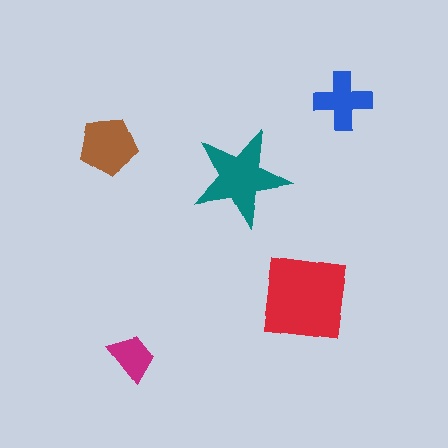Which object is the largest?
The red square.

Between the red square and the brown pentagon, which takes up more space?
The red square.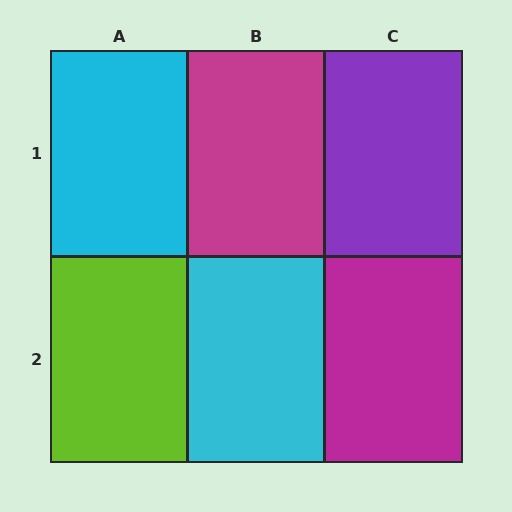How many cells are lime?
1 cell is lime.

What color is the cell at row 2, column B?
Cyan.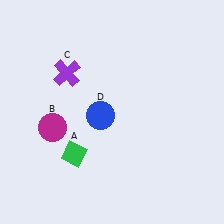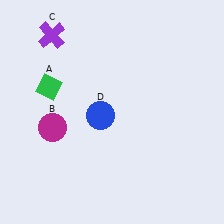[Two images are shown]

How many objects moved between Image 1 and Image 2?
2 objects moved between the two images.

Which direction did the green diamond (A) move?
The green diamond (A) moved up.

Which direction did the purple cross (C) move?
The purple cross (C) moved up.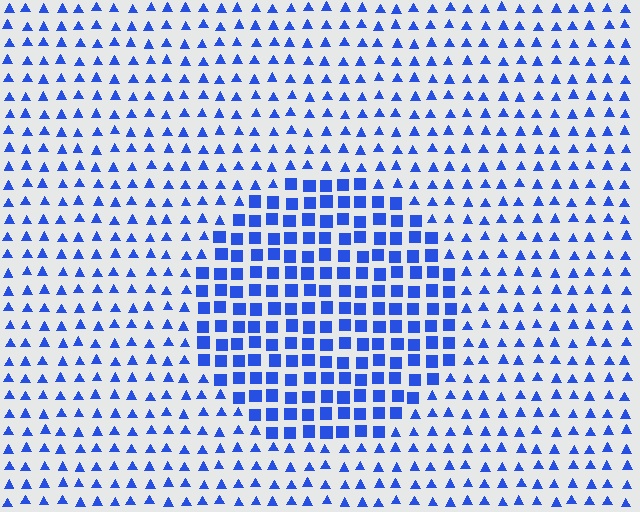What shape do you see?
I see a circle.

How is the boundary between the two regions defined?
The boundary is defined by a change in element shape: squares inside vs. triangles outside. All elements share the same color and spacing.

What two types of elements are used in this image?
The image uses squares inside the circle region and triangles outside it.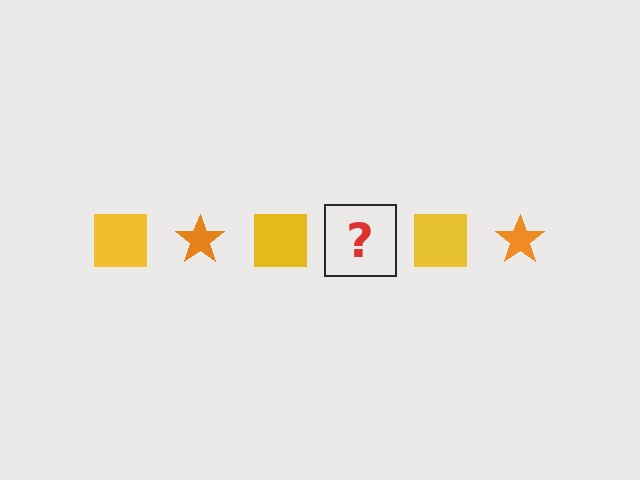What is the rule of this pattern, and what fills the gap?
The rule is that the pattern alternates between yellow square and orange star. The gap should be filled with an orange star.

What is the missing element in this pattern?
The missing element is an orange star.